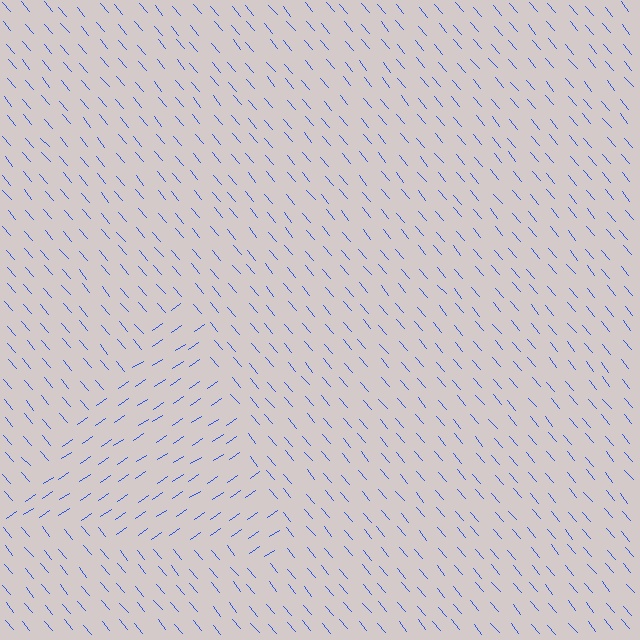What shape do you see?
I see a triangle.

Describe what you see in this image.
The image is filled with small blue line segments. A triangle region in the image has lines oriented differently from the surrounding lines, creating a visible texture boundary.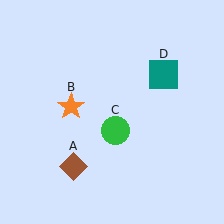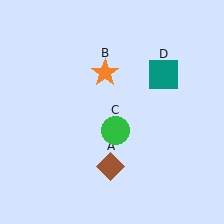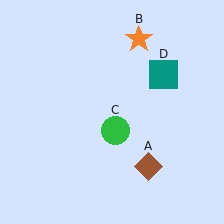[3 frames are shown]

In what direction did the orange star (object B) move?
The orange star (object B) moved up and to the right.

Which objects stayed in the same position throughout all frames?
Green circle (object C) and teal square (object D) remained stationary.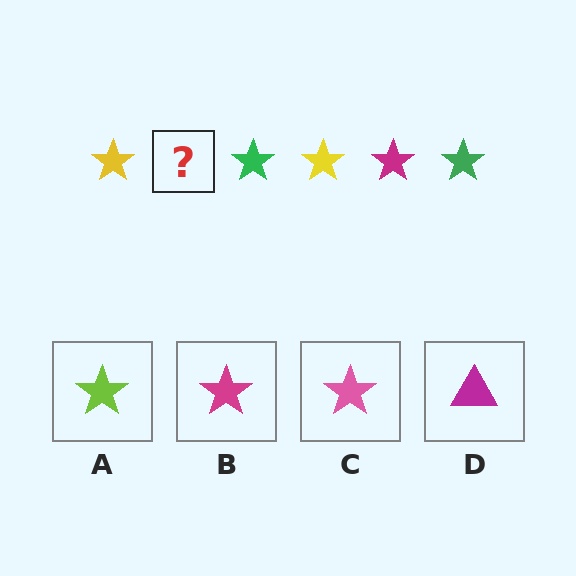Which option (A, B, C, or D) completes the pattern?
B.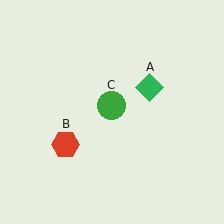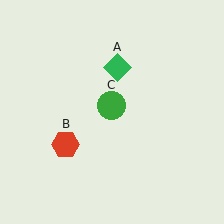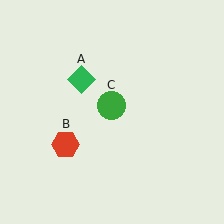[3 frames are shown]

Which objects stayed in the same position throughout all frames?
Red hexagon (object B) and green circle (object C) remained stationary.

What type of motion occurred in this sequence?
The green diamond (object A) rotated counterclockwise around the center of the scene.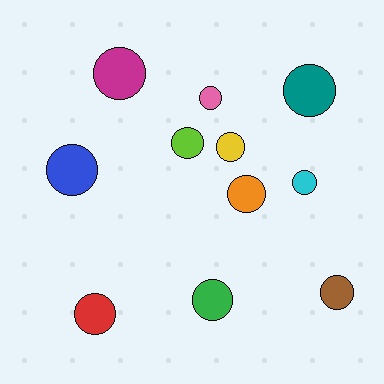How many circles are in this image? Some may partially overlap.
There are 11 circles.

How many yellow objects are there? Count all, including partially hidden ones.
There is 1 yellow object.